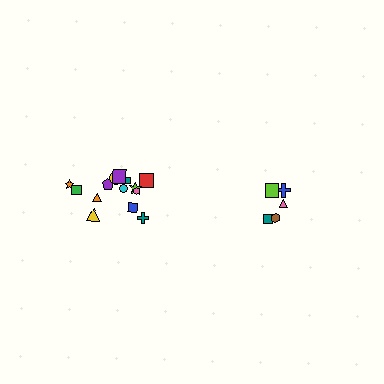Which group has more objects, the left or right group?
The left group.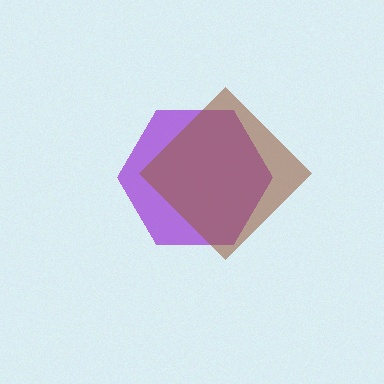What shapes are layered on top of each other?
The layered shapes are: a purple hexagon, a brown diamond.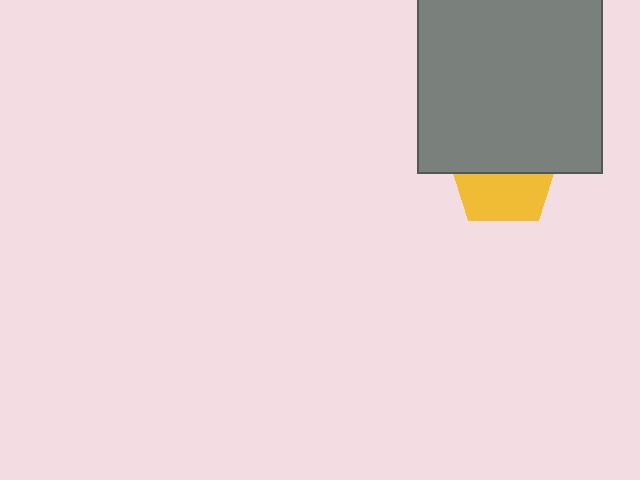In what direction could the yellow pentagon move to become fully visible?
The yellow pentagon could move down. That would shift it out from behind the gray square entirely.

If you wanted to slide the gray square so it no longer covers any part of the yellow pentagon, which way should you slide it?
Slide it up — that is the most direct way to separate the two shapes.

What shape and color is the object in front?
The object in front is a gray square.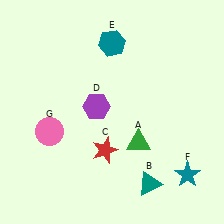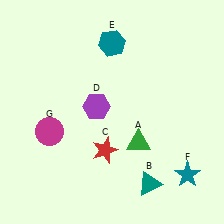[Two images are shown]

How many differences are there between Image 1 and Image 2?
There is 1 difference between the two images.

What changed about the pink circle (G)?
In Image 1, G is pink. In Image 2, it changed to magenta.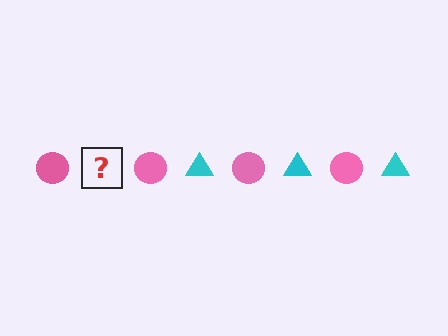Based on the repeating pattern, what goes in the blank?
The blank should be a cyan triangle.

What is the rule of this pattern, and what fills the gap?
The rule is that the pattern alternates between pink circle and cyan triangle. The gap should be filled with a cyan triangle.